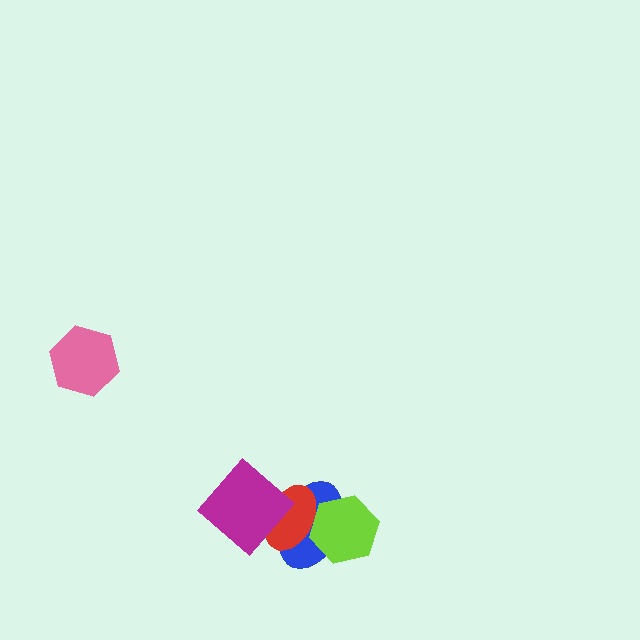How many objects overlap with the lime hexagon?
2 objects overlap with the lime hexagon.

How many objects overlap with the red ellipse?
3 objects overlap with the red ellipse.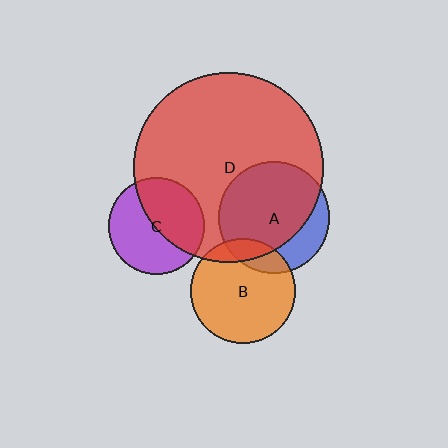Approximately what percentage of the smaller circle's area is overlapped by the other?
Approximately 75%.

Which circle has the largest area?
Circle D (red).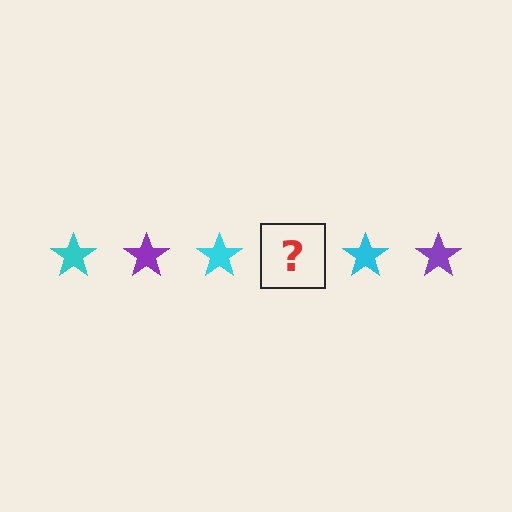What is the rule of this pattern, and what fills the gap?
The rule is that the pattern cycles through cyan, purple stars. The gap should be filled with a purple star.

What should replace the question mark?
The question mark should be replaced with a purple star.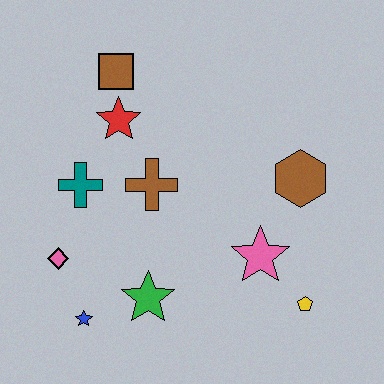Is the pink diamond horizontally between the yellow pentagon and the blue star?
No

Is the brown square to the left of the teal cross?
No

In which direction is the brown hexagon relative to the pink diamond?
The brown hexagon is to the right of the pink diamond.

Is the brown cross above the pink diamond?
Yes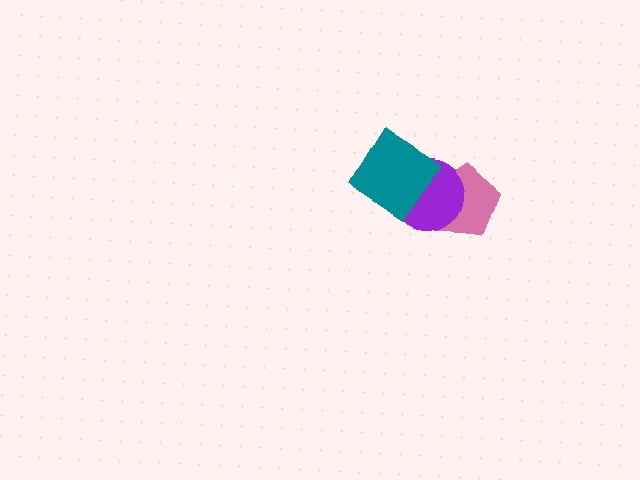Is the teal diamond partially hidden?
No, no other shape covers it.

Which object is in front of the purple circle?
The teal diamond is in front of the purple circle.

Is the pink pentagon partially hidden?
Yes, it is partially covered by another shape.